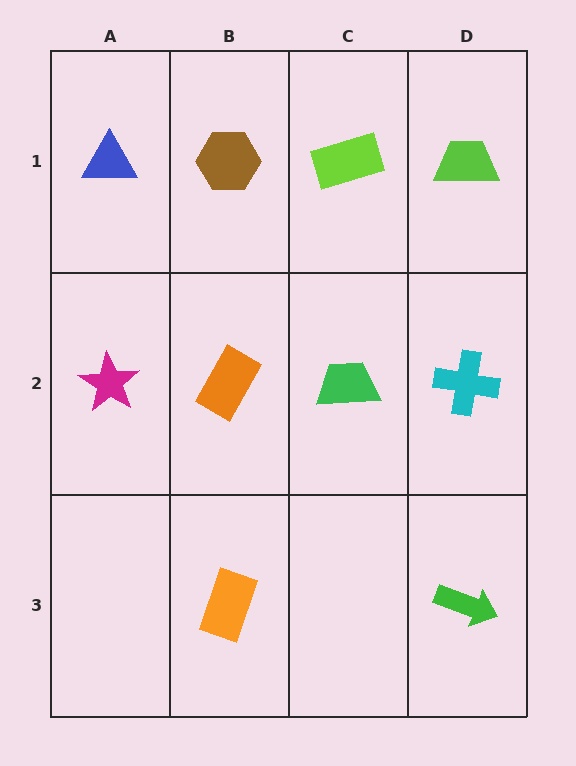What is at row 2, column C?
A green trapezoid.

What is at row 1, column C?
A lime rectangle.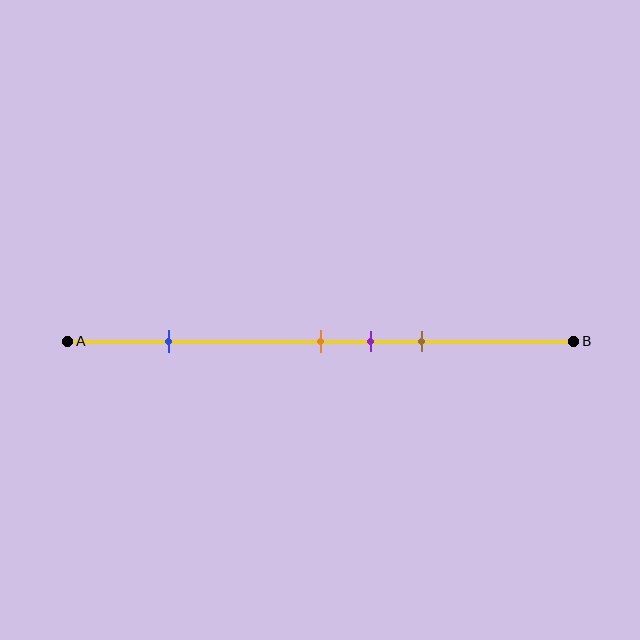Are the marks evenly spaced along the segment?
No, the marks are not evenly spaced.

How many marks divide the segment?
There are 4 marks dividing the segment.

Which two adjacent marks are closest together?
The orange and purple marks are the closest adjacent pair.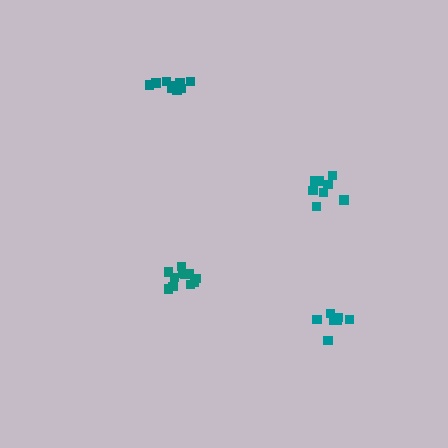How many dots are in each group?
Group 1: 9 dots, Group 2: 7 dots, Group 3: 8 dots, Group 4: 11 dots (35 total).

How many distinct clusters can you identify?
There are 4 distinct clusters.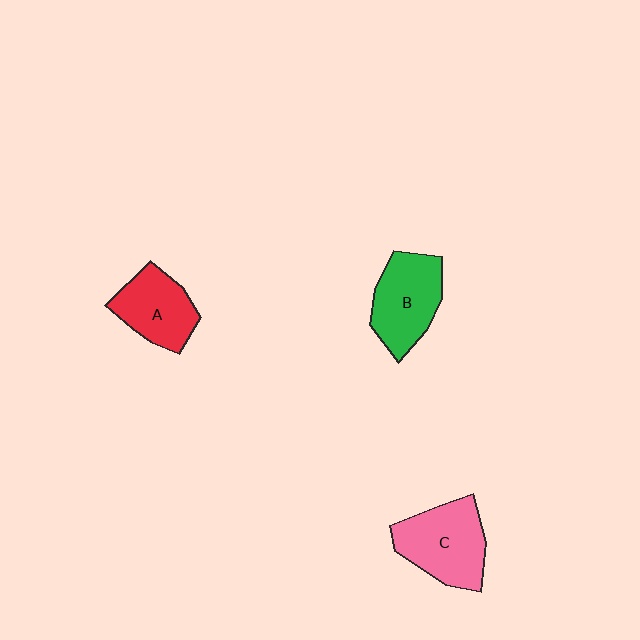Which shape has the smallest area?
Shape A (red).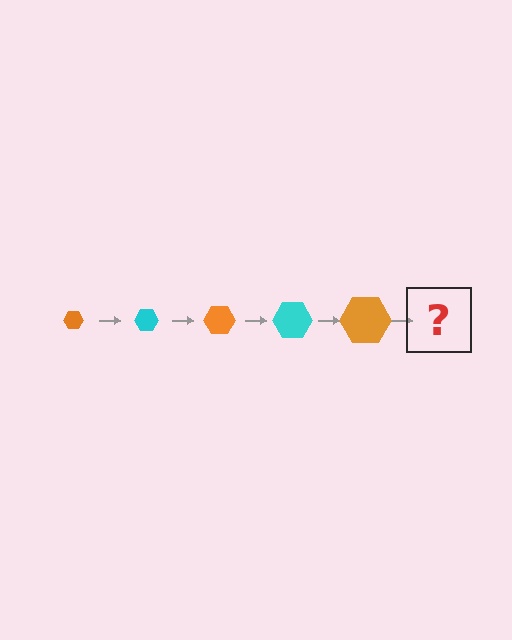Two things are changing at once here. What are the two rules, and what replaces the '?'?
The two rules are that the hexagon grows larger each step and the color cycles through orange and cyan. The '?' should be a cyan hexagon, larger than the previous one.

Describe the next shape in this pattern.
It should be a cyan hexagon, larger than the previous one.